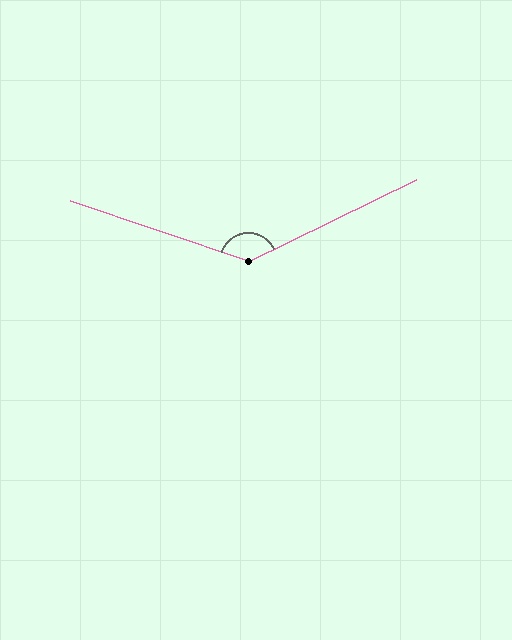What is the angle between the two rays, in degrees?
Approximately 135 degrees.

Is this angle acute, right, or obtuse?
It is obtuse.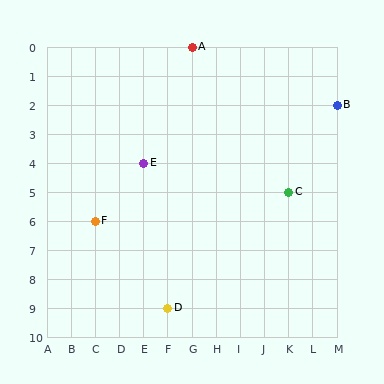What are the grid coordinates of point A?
Point A is at grid coordinates (G, 0).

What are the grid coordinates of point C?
Point C is at grid coordinates (K, 5).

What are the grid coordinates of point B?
Point B is at grid coordinates (M, 2).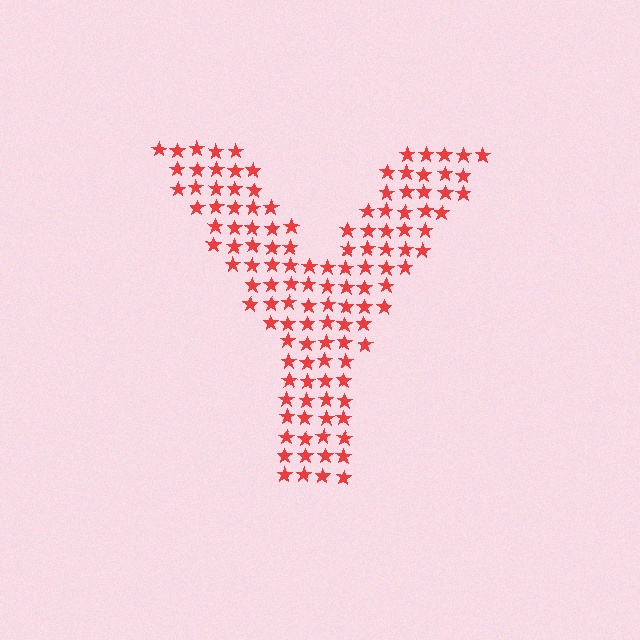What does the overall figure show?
The overall figure shows the letter Y.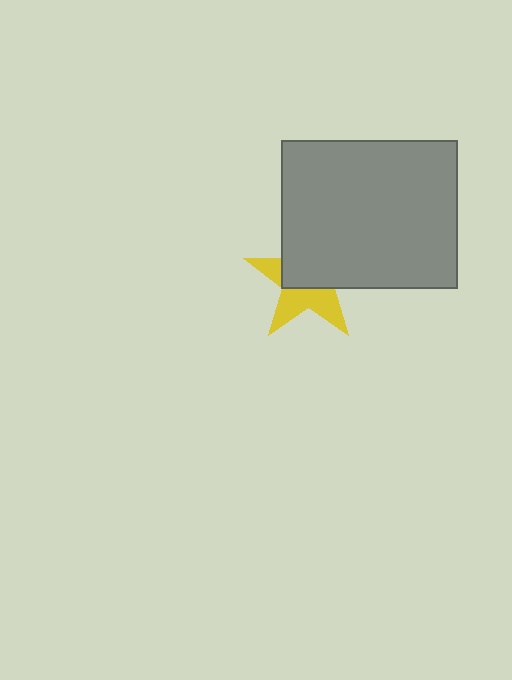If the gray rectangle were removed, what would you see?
You would see the complete yellow star.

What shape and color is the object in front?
The object in front is a gray rectangle.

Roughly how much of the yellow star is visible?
About half of it is visible (roughly 46%).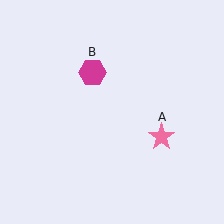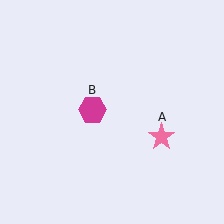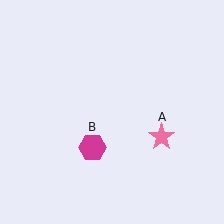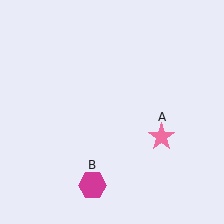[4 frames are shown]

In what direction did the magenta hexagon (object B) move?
The magenta hexagon (object B) moved down.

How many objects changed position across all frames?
1 object changed position: magenta hexagon (object B).